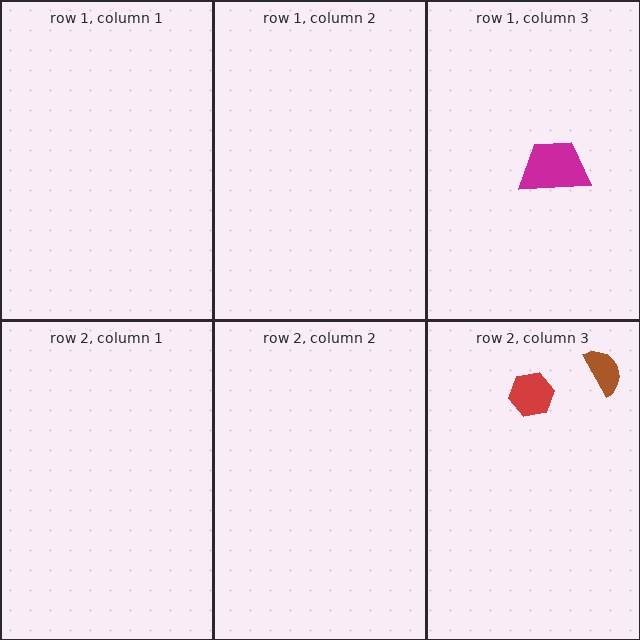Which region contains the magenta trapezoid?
The row 1, column 3 region.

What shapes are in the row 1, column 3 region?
The magenta trapezoid.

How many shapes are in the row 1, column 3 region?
1.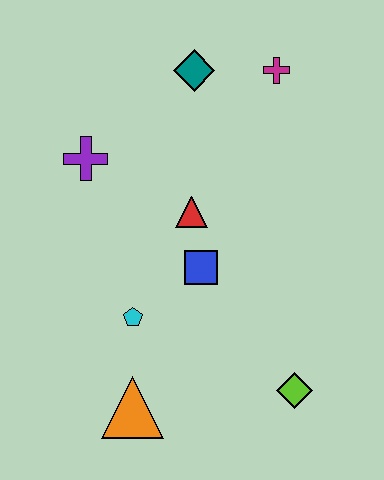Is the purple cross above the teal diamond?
No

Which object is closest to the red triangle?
The blue square is closest to the red triangle.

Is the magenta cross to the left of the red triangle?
No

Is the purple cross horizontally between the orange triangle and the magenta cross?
No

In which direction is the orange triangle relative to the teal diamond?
The orange triangle is below the teal diamond.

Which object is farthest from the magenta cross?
The orange triangle is farthest from the magenta cross.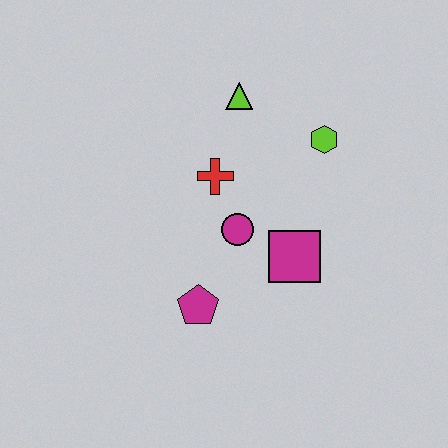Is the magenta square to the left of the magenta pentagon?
No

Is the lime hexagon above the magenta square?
Yes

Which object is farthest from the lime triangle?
The magenta pentagon is farthest from the lime triangle.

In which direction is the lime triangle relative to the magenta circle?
The lime triangle is above the magenta circle.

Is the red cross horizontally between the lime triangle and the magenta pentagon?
Yes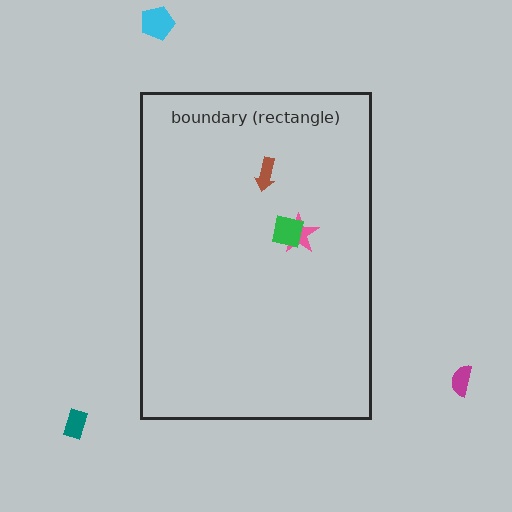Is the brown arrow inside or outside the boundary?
Inside.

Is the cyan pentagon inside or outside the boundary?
Outside.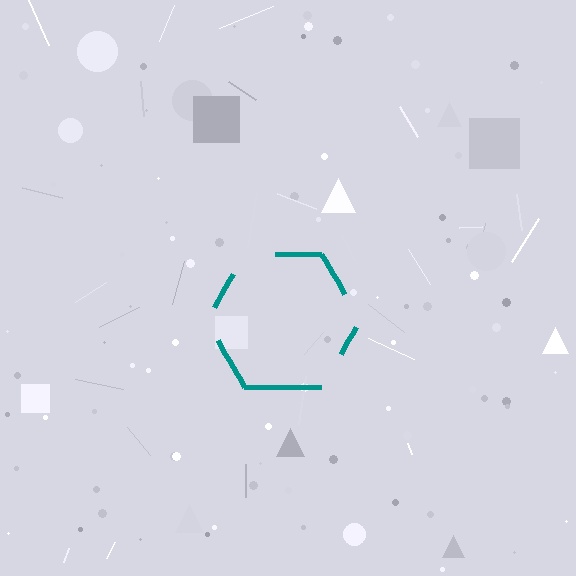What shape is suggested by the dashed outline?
The dashed outline suggests a hexagon.